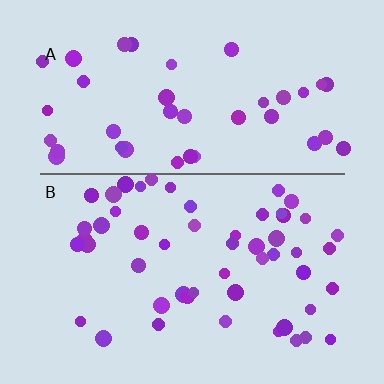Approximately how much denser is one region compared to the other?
Approximately 1.3× — region B over region A.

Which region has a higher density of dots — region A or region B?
B (the bottom).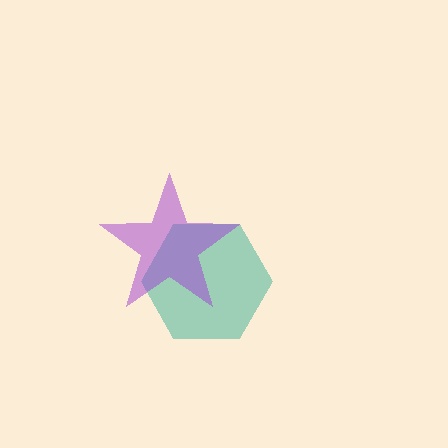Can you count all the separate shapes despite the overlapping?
Yes, there are 2 separate shapes.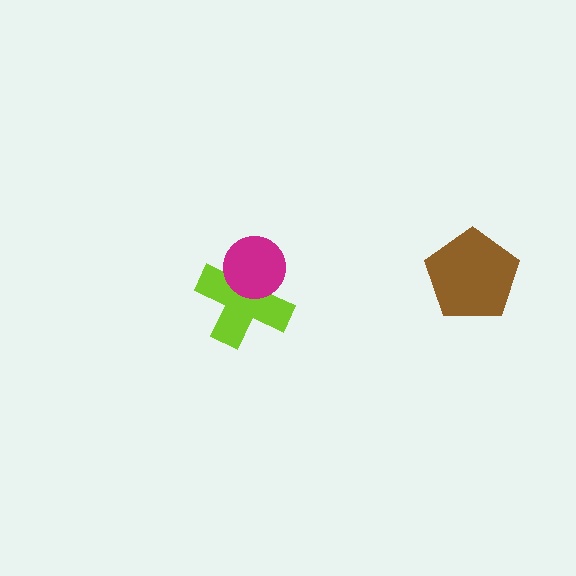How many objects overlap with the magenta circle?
1 object overlaps with the magenta circle.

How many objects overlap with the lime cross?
1 object overlaps with the lime cross.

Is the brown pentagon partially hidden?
No, no other shape covers it.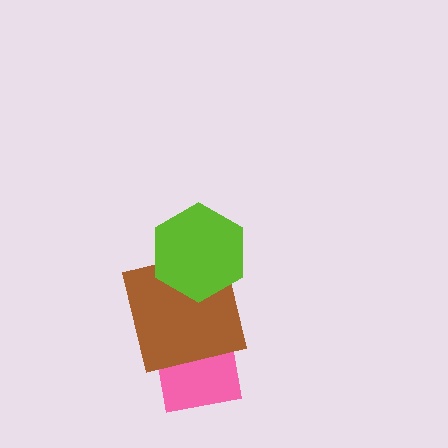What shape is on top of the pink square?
The brown square is on top of the pink square.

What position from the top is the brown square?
The brown square is 2nd from the top.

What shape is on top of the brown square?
The lime hexagon is on top of the brown square.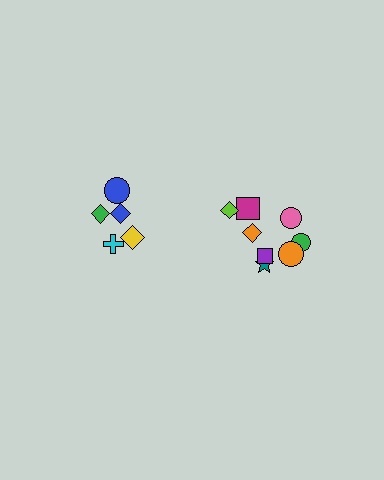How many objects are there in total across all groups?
There are 13 objects.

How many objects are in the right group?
There are 8 objects.